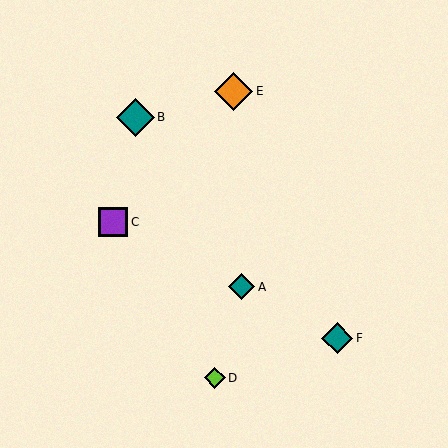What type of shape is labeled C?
Shape C is a purple square.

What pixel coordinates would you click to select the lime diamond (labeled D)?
Click at (215, 378) to select the lime diamond D.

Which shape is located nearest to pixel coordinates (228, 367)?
The lime diamond (labeled D) at (215, 378) is nearest to that location.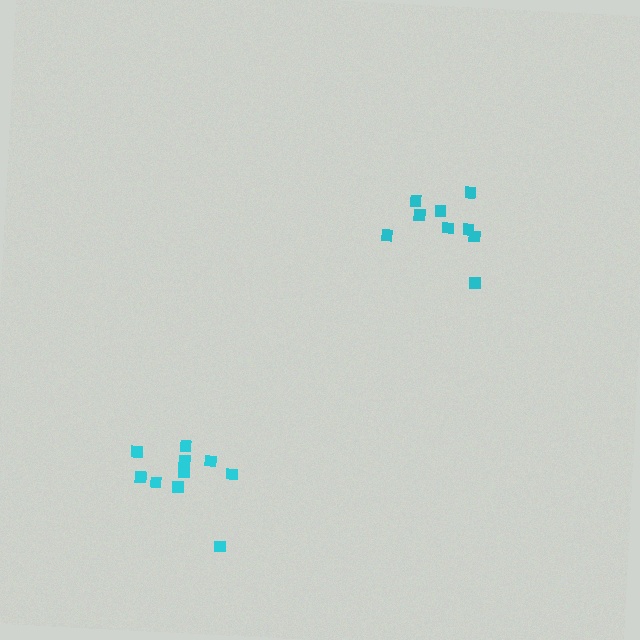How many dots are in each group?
Group 1: 11 dots, Group 2: 9 dots (20 total).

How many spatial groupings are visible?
There are 2 spatial groupings.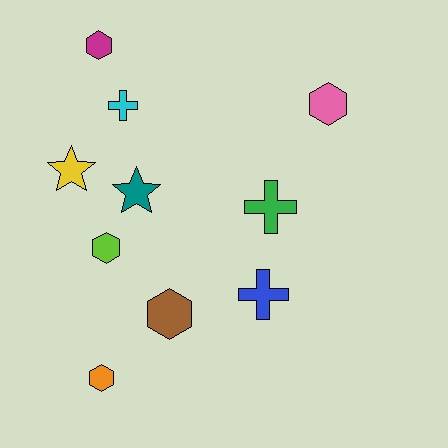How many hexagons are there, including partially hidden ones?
There are 5 hexagons.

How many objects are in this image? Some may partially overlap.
There are 10 objects.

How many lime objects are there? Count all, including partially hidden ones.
There is 1 lime object.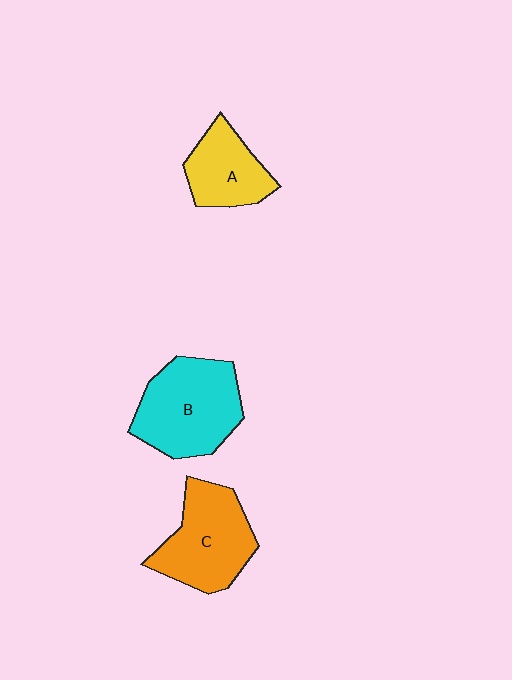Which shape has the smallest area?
Shape A (yellow).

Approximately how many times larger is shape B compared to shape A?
Approximately 1.6 times.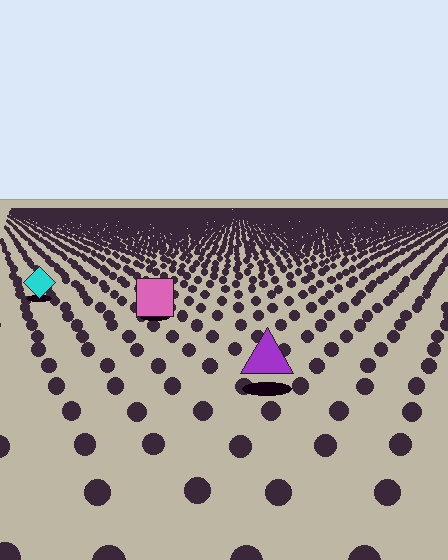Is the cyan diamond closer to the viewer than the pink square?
No. The pink square is closer — you can tell from the texture gradient: the ground texture is coarser near it.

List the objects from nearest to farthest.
From nearest to farthest: the purple triangle, the pink square, the cyan diamond.